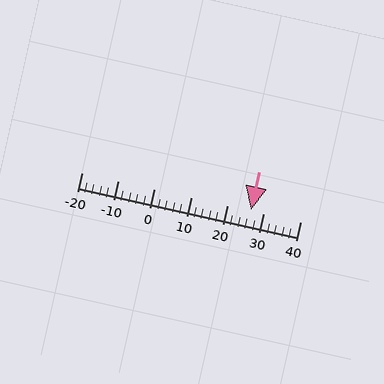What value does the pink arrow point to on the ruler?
The pink arrow points to approximately 26.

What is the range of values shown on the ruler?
The ruler shows values from -20 to 40.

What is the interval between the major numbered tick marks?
The major tick marks are spaced 10 units apart.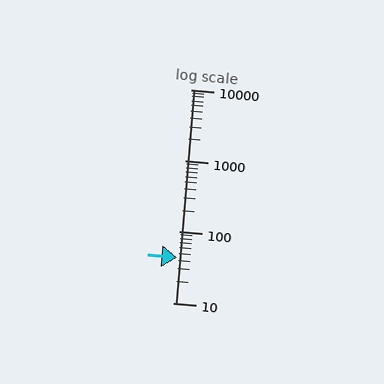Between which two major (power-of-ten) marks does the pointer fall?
The pointer is between 10 and 100.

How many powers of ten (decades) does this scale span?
The scale spans 3 decades, from 10 to 10000.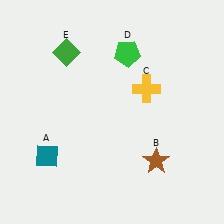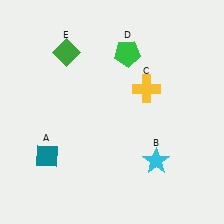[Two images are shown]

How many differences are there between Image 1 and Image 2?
There is 1 difference between the two images.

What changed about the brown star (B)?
In Image 1, B is brown. In Image 2, it changed to cyan.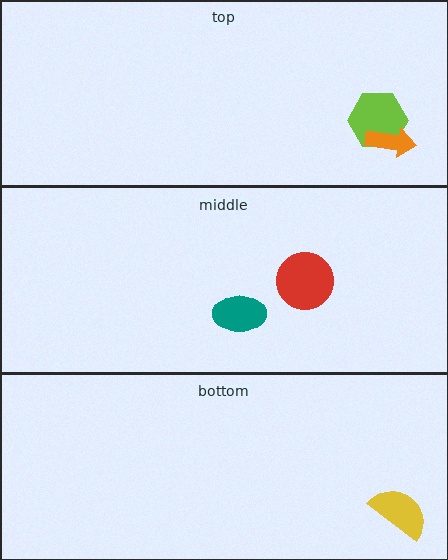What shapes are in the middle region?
The teal ellipse, the red circle.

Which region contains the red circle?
The middle region.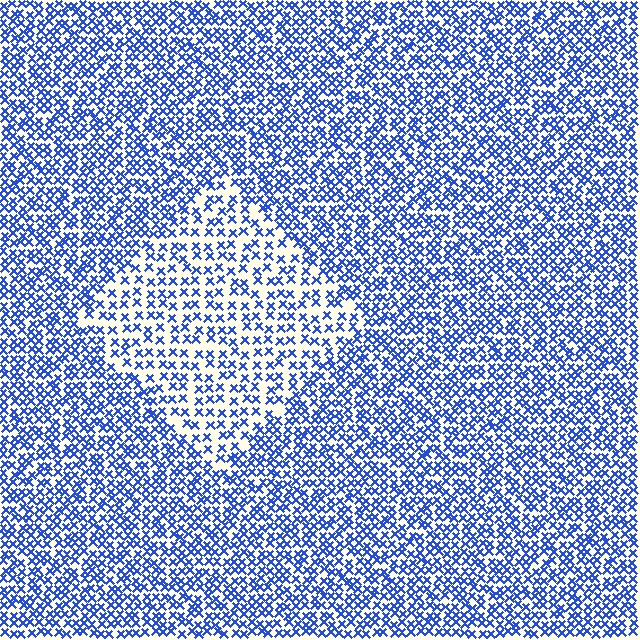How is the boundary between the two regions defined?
The boundary is defined by a change in element density (approximately 1.8x ratio). All elements are the same color, size, and shape.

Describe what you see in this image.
The image contains small blue elements arranged at two different densities. A diamond-shaped region is visible where the elements are less densely packed than the surrounding area.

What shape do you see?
I see a diamond.